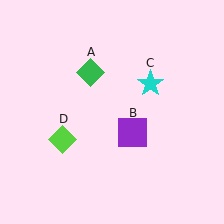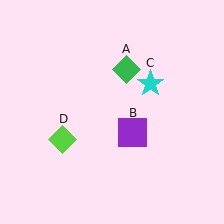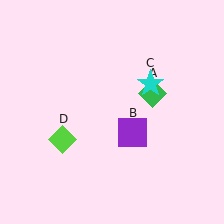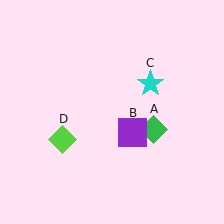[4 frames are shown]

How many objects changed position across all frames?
1 object changed position: green diamond (object A).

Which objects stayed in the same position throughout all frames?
Purple square (object B) and cyan star (object C) and lime diamond (object D) remained stationary.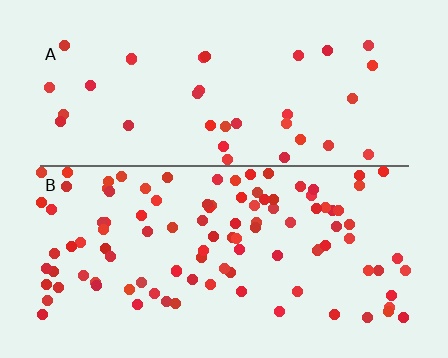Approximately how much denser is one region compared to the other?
Approximately 2.9× — region B over region A.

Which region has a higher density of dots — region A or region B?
B (the bottom).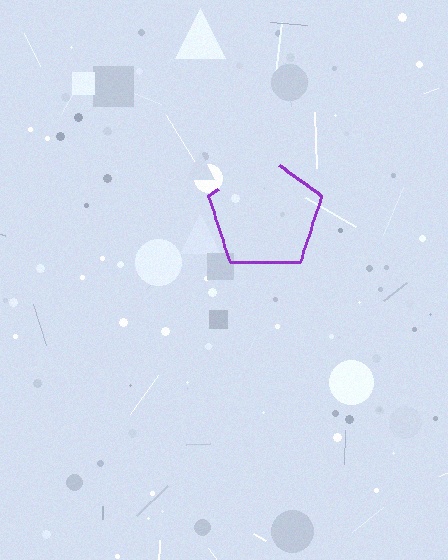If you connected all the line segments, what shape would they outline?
They would outline a pentagon.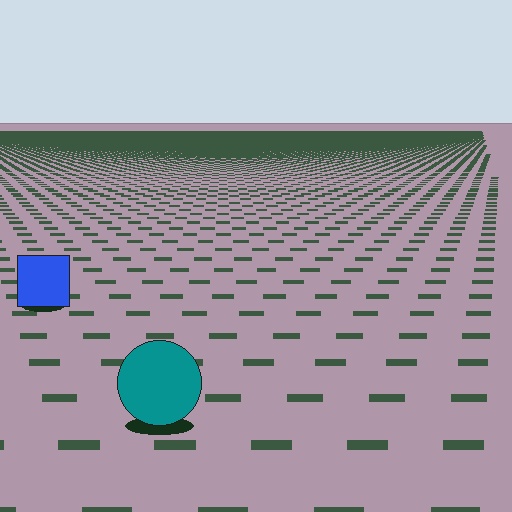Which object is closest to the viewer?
The teal circle is closest. The texture marks near it are larger and more spread out.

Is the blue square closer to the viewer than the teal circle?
No. The teal circle is closer — you can tell from the texture gradient: the ground texture is coarser near it.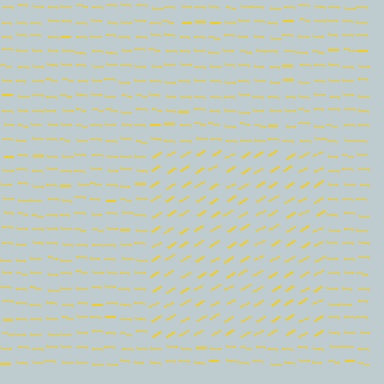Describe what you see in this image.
The image is filled with small yellow line segments. A rectangle region in the image has lines oriented differently from the surrounding lines, creating a visible texture boundary.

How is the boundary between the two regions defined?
The boundary is defined purely by a change in line orientation (approximately 37 degrees difference). All lines are the same color and thickness.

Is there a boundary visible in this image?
Yes, there is a texture boundary formed by a change in line orientation.